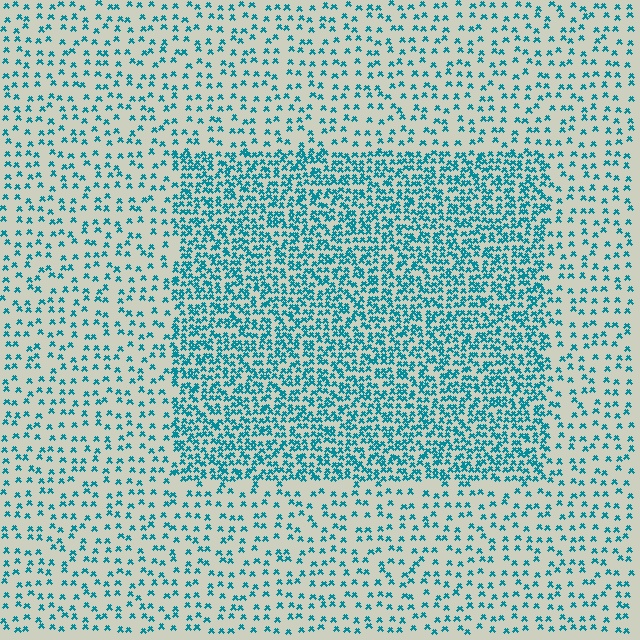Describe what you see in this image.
The image contains small teal elements arranged at two different densities. A rectangle-shaped region is visible where the elements are more densely packed than the surrounding area.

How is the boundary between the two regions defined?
The boundary is defined by a change in element density (approximately 2.5x ratio). All elements are the same color, size, and shape.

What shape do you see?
I see a rectangle.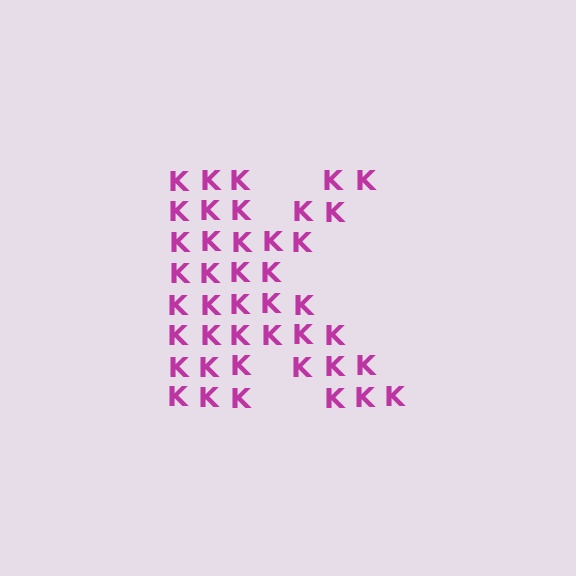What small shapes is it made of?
It is made of small letter K's.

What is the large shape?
The large shape is the letter K.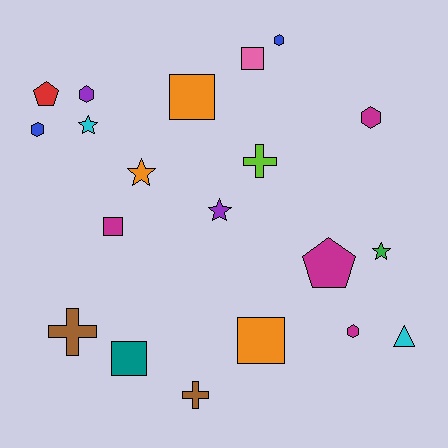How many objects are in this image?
There are 20 objects.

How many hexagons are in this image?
There are 5 hexagons.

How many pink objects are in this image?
There is 1 pink object.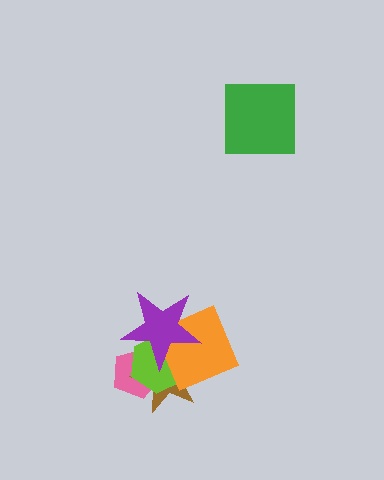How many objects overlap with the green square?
0 objects overlap with the green square.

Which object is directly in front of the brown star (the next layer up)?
The lime hexagon is directly in front of the brown star.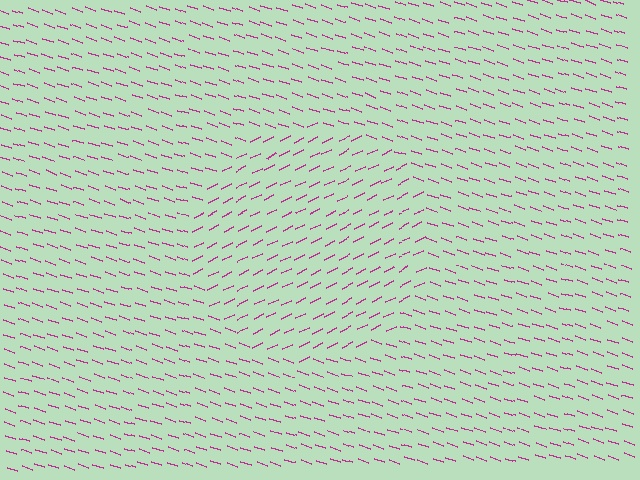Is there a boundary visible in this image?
Yes, there is a texture boundary formed by a change in line orientation.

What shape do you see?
I see a circle.